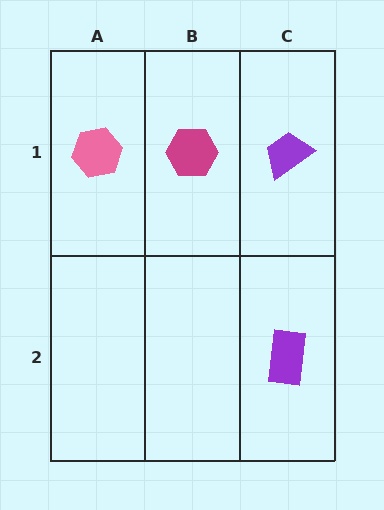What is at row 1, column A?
A pink hexagon.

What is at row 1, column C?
A purple trapezoid.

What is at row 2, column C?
A purple rectangle.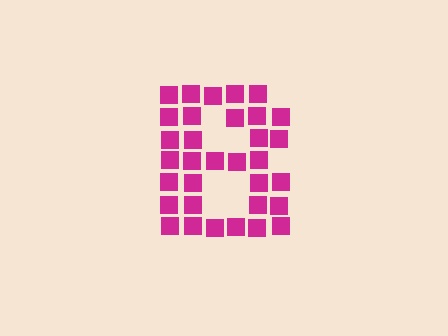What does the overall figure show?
The overall figure shows the letter B.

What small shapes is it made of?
It is made of small squares.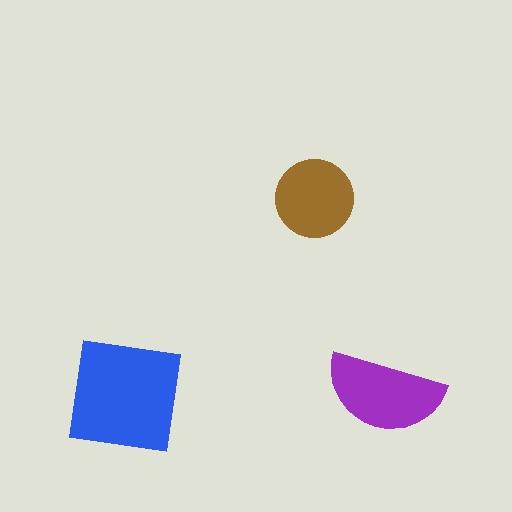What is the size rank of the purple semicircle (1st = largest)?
2nd.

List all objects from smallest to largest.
The brown circle, the purple semicircle, the blue square.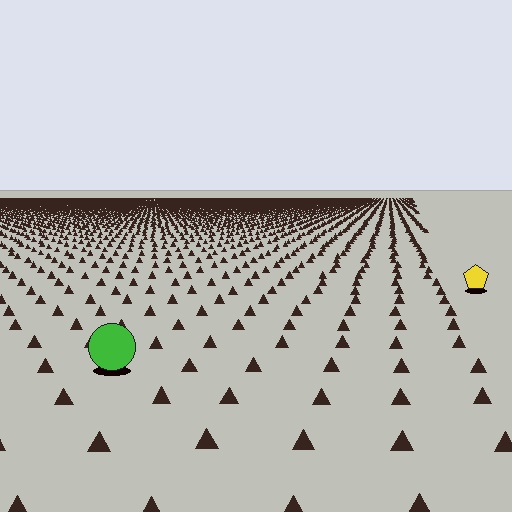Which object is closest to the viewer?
The green circle is closest. The texture marks near it are larger and more spread out.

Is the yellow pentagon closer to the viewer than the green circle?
No. The green circle is closer — you can tell from the texture gradient: the ground texture is coarser near it.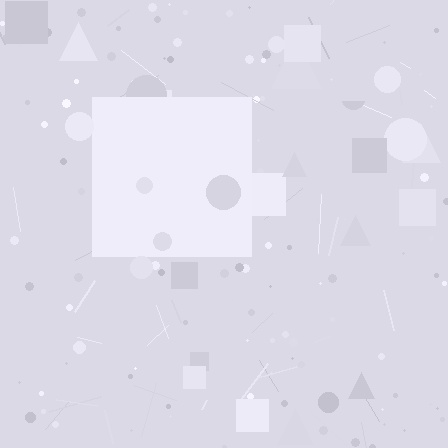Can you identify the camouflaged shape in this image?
The camouflaged shape is a square.